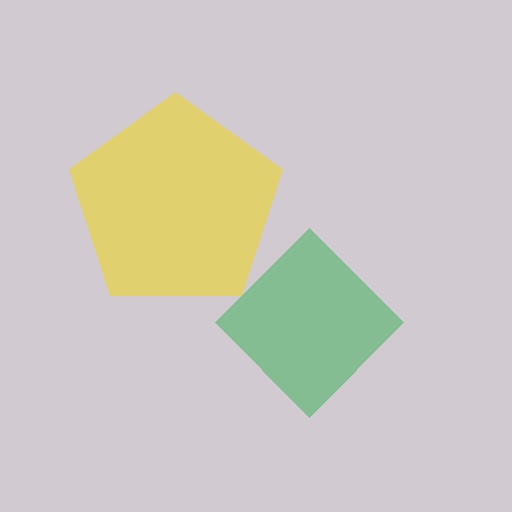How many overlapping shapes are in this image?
There are 2 overlapping shapes in the image.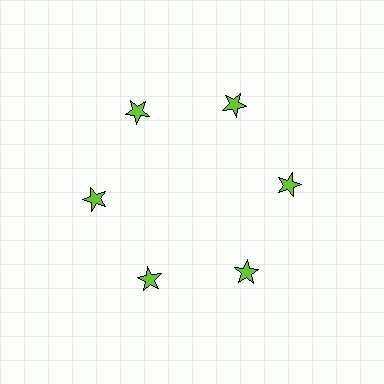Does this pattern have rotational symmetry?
Yes, this pattern has 6-fold rotational symmetry. It looks the same after rotating 60 degrees around the center.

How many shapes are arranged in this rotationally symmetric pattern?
There are 6 shapes, arranged in 6 groups of 1.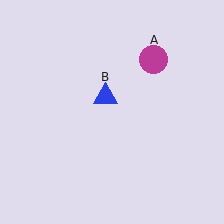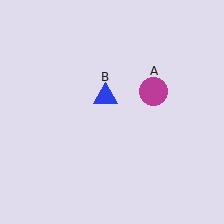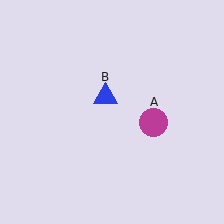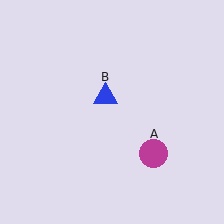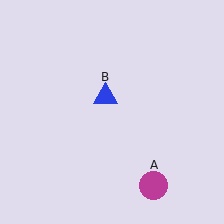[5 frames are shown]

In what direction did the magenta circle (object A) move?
The magenta circle (object A) moved down.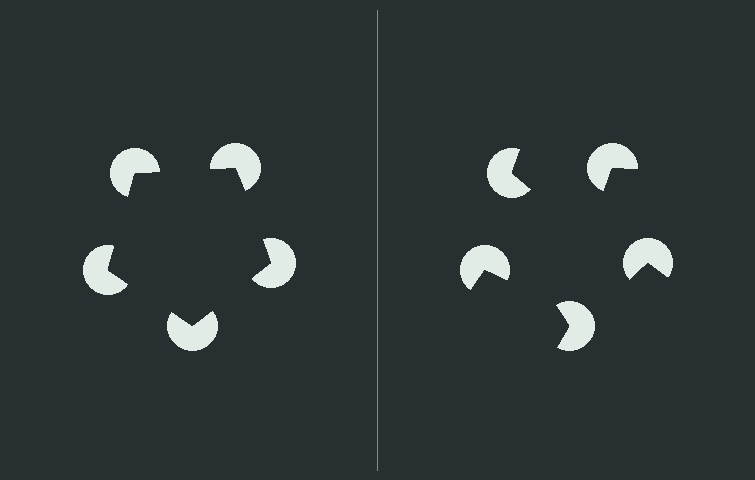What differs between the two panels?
The pac-man discs are positioned identically on both sides; only the wedge orientations differ. On the left they align to a pentagon; on the right they are misaligned.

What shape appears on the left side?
An illusory pentagon.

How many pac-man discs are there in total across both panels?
10 — 5 on each side.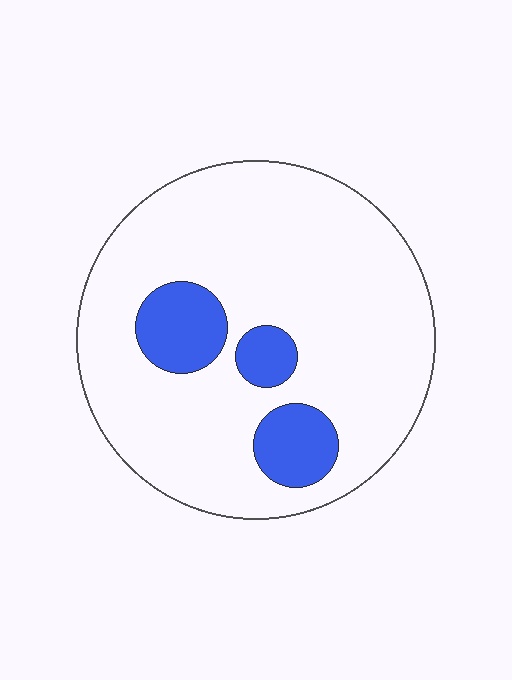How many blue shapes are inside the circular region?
3.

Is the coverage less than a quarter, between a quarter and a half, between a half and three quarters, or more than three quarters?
Less than a quarter.